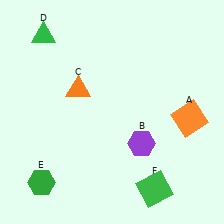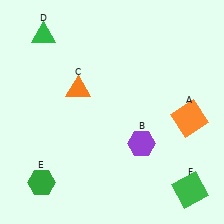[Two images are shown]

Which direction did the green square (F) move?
The green square (F) moved right.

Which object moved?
The green square (F) moved right.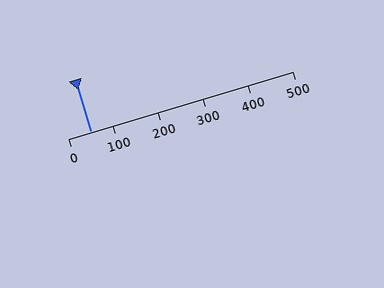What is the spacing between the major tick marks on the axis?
The major ticks are spaced 100 apart.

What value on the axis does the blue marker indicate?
The marker indicates approximately 50.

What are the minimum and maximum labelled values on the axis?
The axis runs from 0 to 500.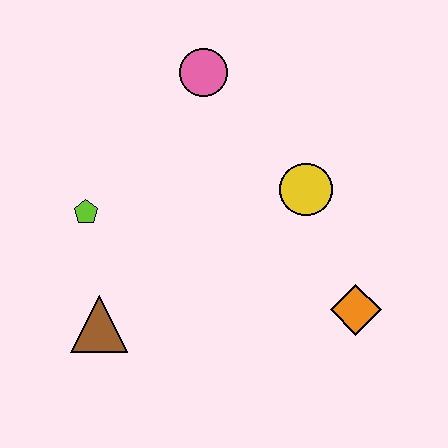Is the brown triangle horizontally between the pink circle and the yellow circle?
No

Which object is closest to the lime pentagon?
The brown triangle is closest to the lime pentagon.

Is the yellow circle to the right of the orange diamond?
No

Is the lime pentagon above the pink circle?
No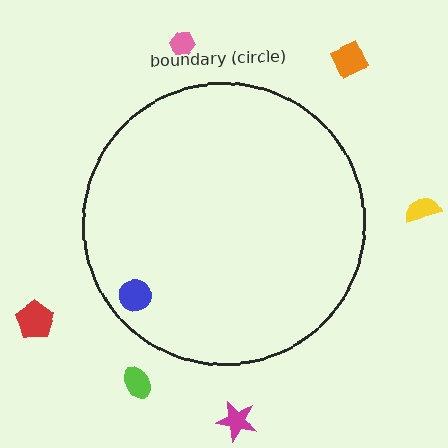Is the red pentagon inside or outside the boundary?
Outside.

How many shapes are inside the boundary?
1 inside, 6 outside.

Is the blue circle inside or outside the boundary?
Inside.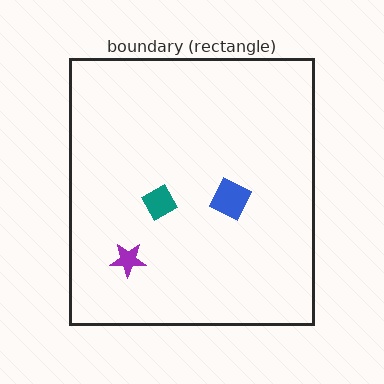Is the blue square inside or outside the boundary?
Inside.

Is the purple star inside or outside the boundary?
Inside.